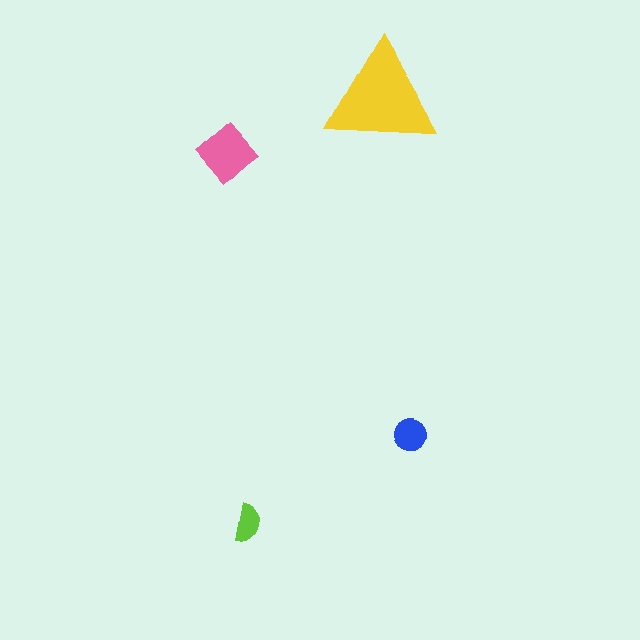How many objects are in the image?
There are 4 objects in the image.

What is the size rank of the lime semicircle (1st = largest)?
4th.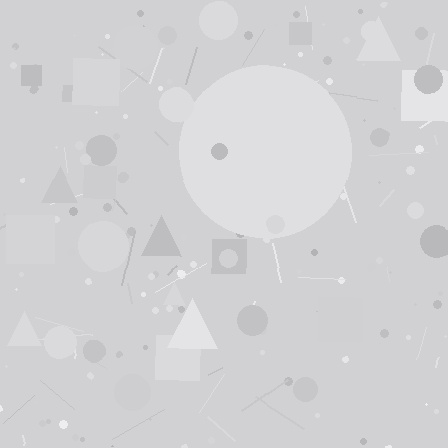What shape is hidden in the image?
A circle is hidden in the image.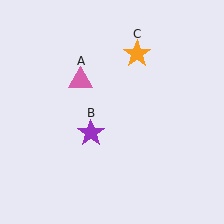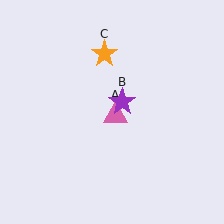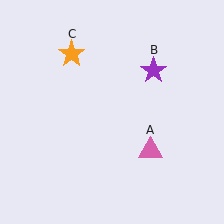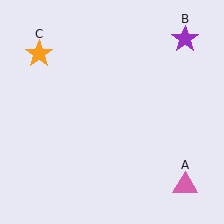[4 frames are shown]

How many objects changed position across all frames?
3 objects changed position: pink triangle (object A), purple star (object B), orange star (object C).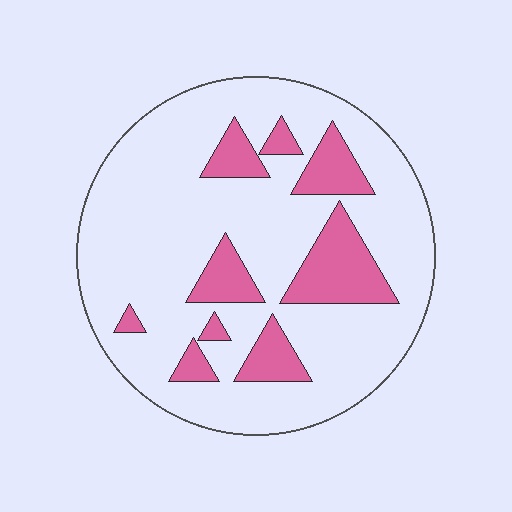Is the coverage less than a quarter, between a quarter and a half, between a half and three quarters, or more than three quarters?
Less than a quarter.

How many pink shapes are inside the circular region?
9.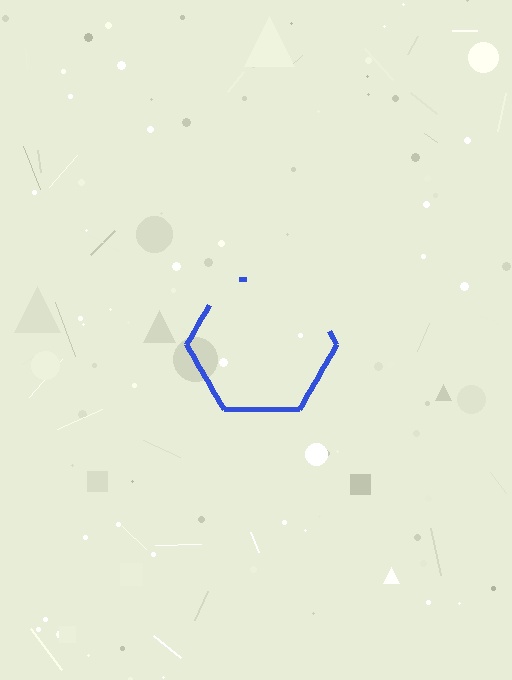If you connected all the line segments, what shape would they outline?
They would outline a hexagon.